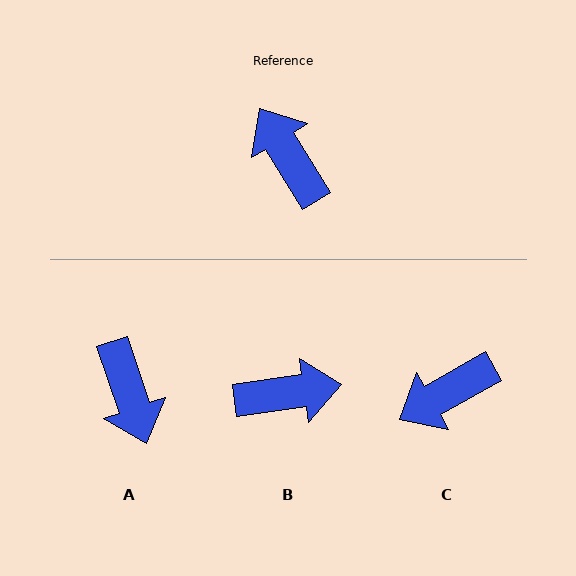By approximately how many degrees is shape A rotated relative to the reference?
Approximately 168 degrees counter-clockwise.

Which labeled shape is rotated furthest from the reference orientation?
A, about 168 degrees away.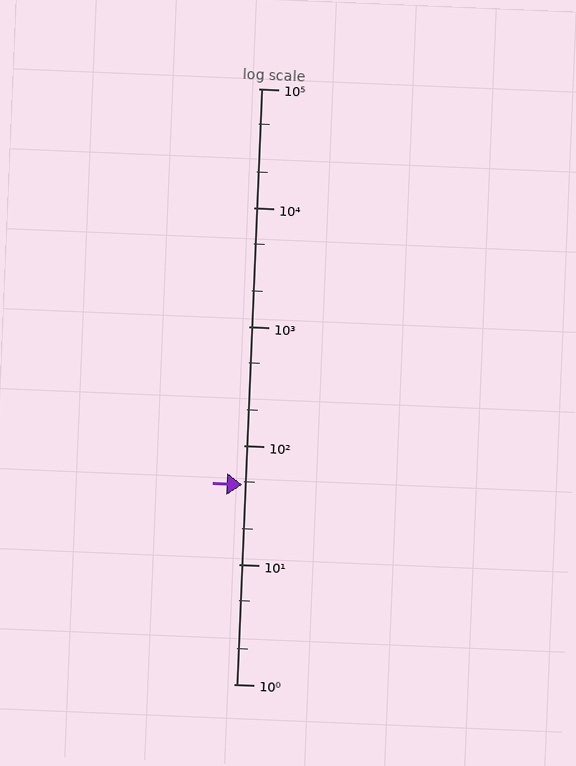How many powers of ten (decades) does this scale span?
The scale spans 5 decades, from 1 to 100000.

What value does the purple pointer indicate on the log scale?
The pointer indicates approximately 47.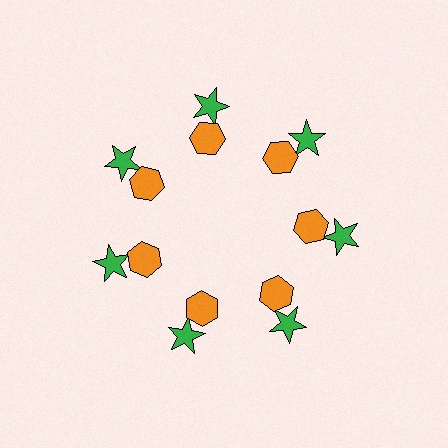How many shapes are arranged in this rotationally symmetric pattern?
There are 14 shapes, arranged in 7 groups of 2.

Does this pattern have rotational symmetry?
Yes, this pattern has 7-fold rotational symmetry. It looks the same after rotating 51 degrees around the center.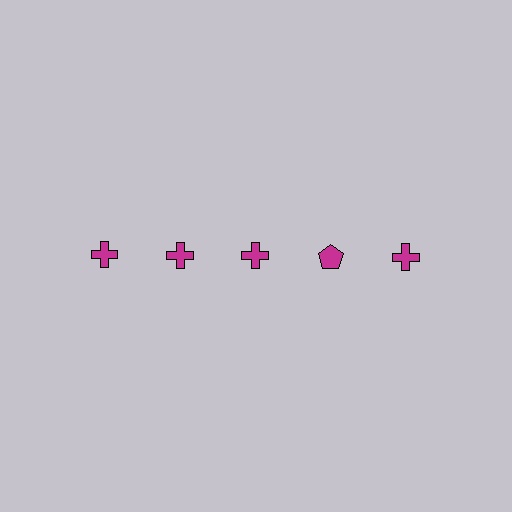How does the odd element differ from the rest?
It has a different shape: pentagon instead of cross.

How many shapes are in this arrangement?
There are 5 shapes arranged in a grid pattern.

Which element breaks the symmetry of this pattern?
The magenta pentagon in the top row, second from right column breaks the symmetry. All other shapes are magenta crosses.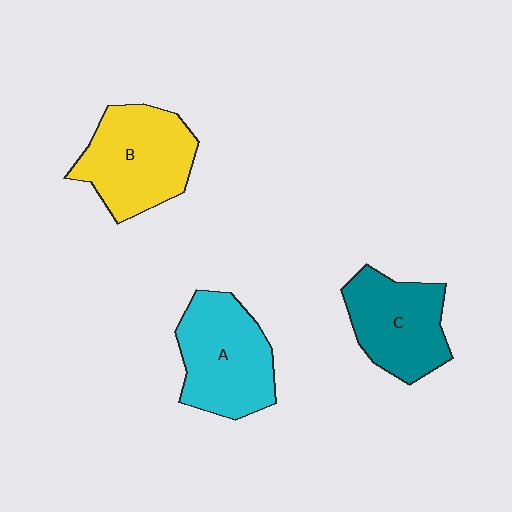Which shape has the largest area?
Shape B (yellow).